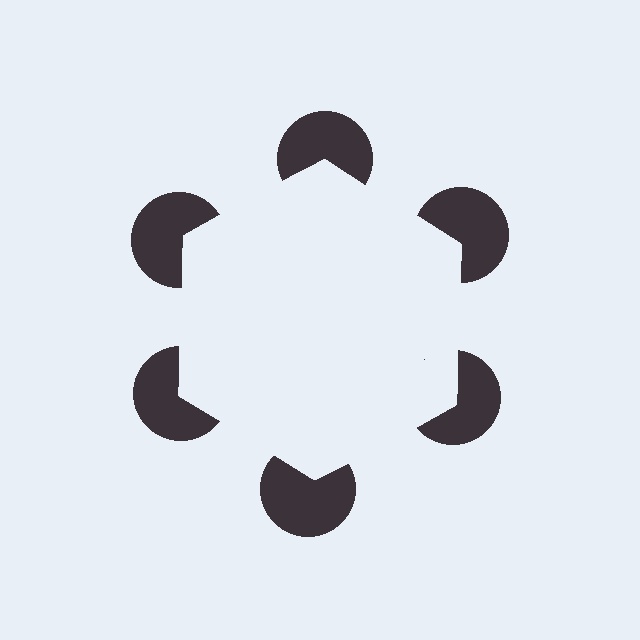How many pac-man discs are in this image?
There are 6 — one at each vertex of the illusory hexagon.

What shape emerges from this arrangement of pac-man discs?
An illusory hexagon — its edges are inferred from the aligned wedge cuts in the pac-man discs, not physically drawn.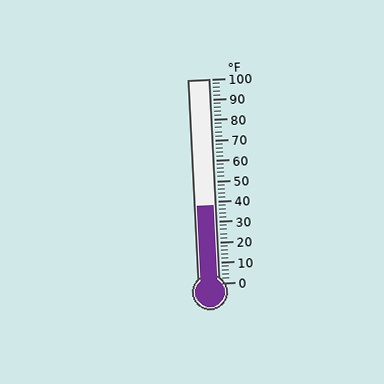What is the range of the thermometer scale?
The thermometer scale ranges from 0°F to 100°F.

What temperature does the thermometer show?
The thermometer shows approximately 38°F.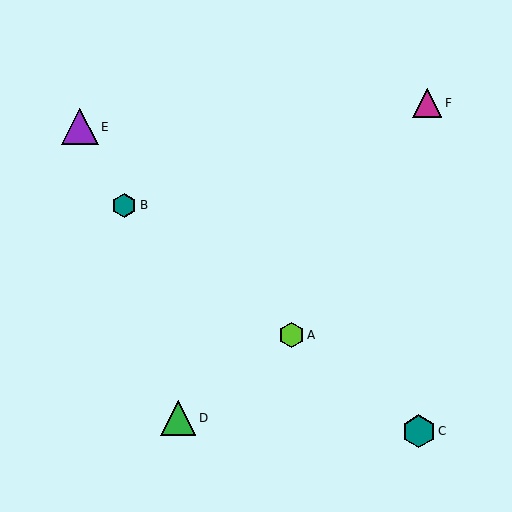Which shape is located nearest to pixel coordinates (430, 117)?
The magenta triangle (labeled F) at (427, 103) is nearest to that location.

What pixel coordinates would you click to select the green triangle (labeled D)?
Click at (178, 418) to select the green triangle D.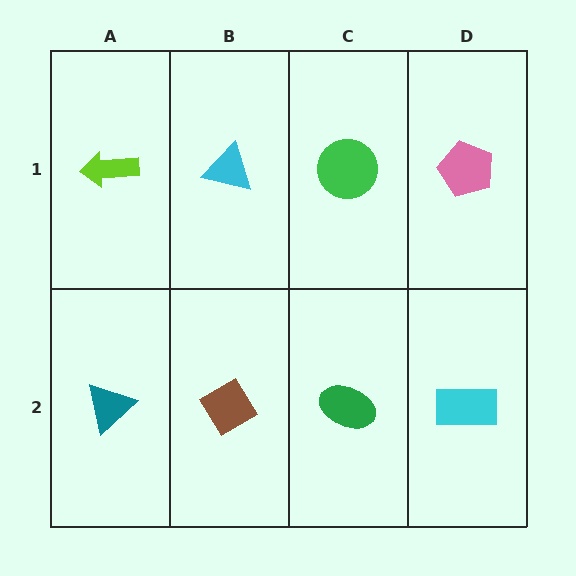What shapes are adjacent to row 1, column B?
A brown diamond (row 2, column B), a lime arrow (row 1, column A), a green circle (row 1, column C).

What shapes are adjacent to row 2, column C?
A green circle (row 1, column C), a brown diamond (row 2, column B), a cyan rectangle (row 2, column D).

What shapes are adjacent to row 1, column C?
A green ellipse (row 2, column C), a cyan triangle (row 1, column B), a pink pentagon (row 1, column D).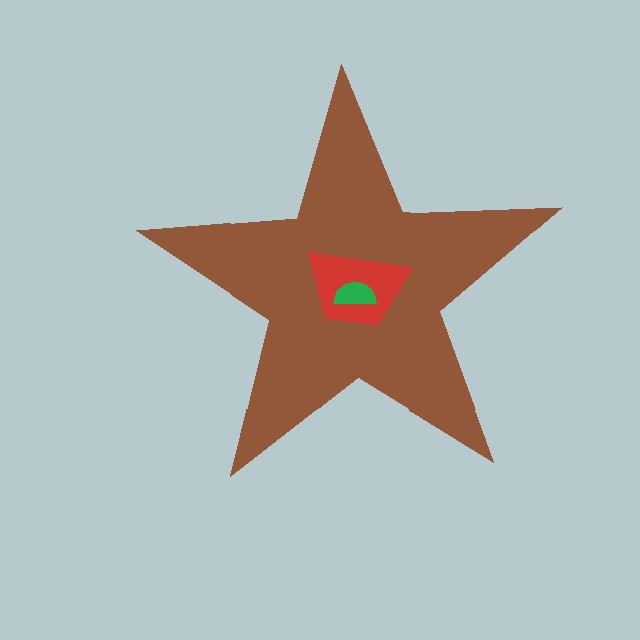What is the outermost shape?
The brown star.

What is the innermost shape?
The green semicircle.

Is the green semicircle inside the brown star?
Yes.